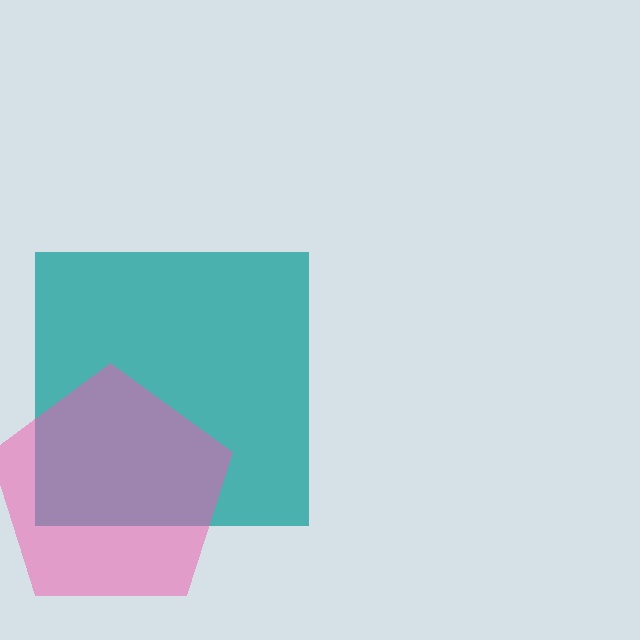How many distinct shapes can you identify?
There are 2 distinct shapes: a teal square, a pink pentagon.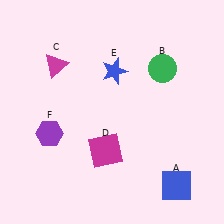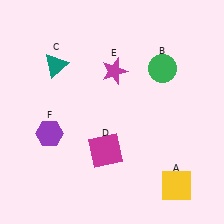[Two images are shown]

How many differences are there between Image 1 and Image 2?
There are 3 differences between the two images.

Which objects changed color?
A changed from blue to yellow. C changed from magenta to teal. E changed from blue to magenta.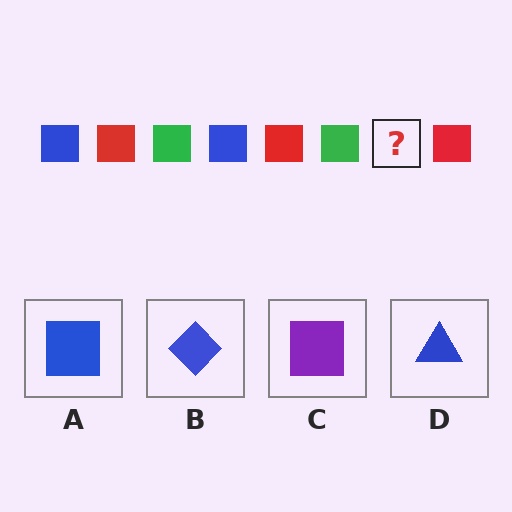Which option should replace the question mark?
Option A.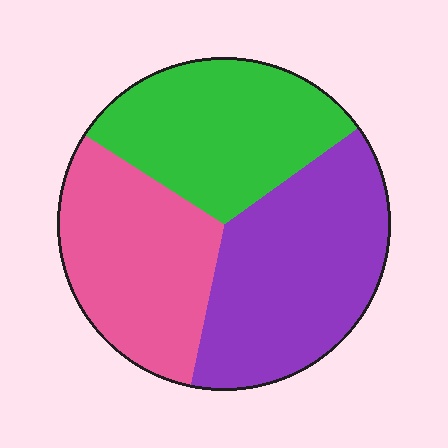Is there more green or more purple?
Purple.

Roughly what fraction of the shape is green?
Green takes up about one third (1/3) of the shape.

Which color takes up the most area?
Purple, at roughly 40%.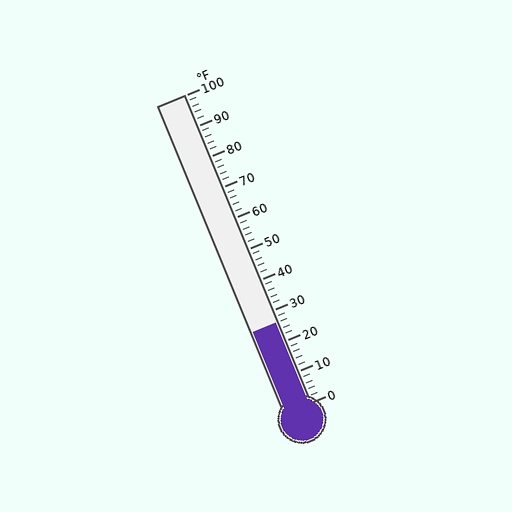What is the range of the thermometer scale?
The thermometer scale ranges from 0°F to 100°F.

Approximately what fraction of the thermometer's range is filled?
The thermometer is filled to approximately 25% of its range.